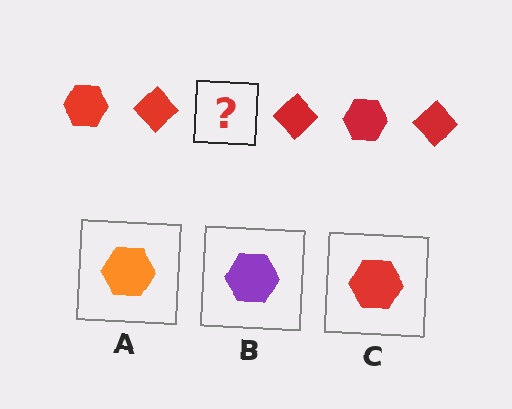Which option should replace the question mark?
Option C.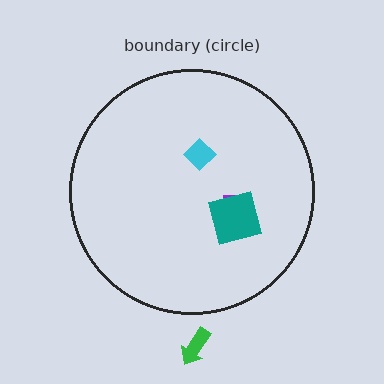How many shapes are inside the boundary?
3 inside, 1 outside.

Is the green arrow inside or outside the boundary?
Outside.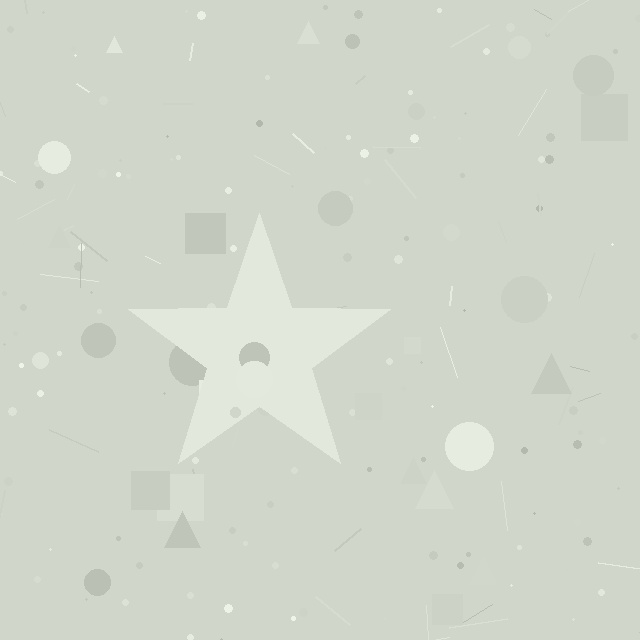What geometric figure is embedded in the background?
A star is embedded in the background.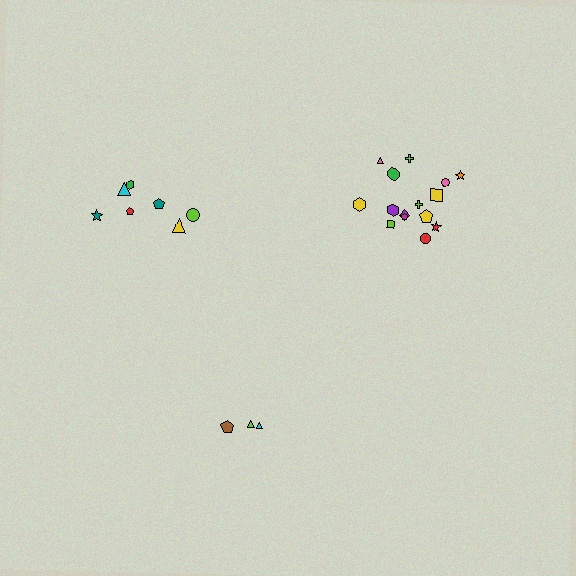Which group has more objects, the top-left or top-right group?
The top-right group.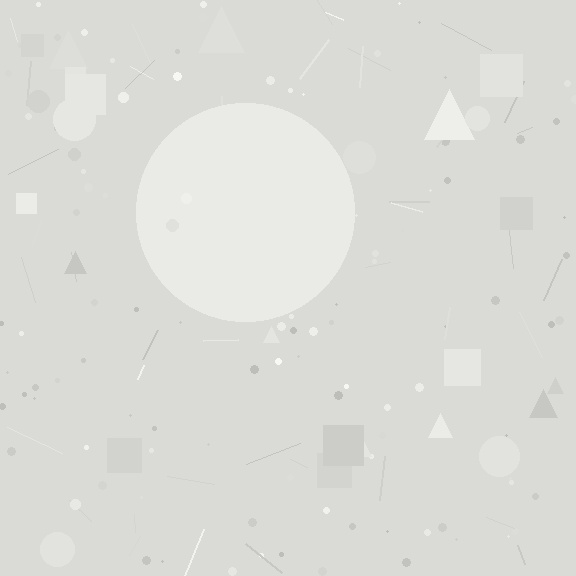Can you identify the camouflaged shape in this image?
The camouflaged shape is a circle.